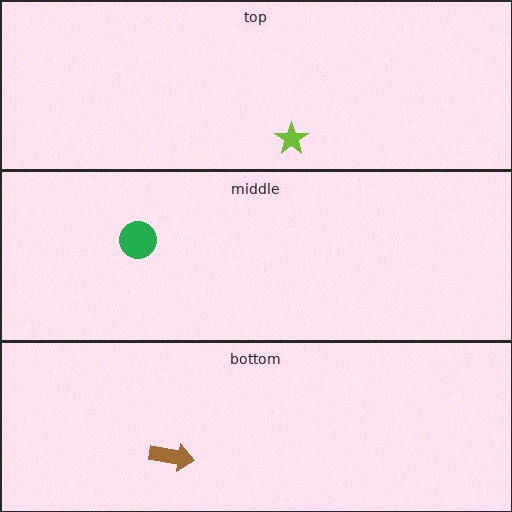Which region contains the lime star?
The top region.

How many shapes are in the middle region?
1.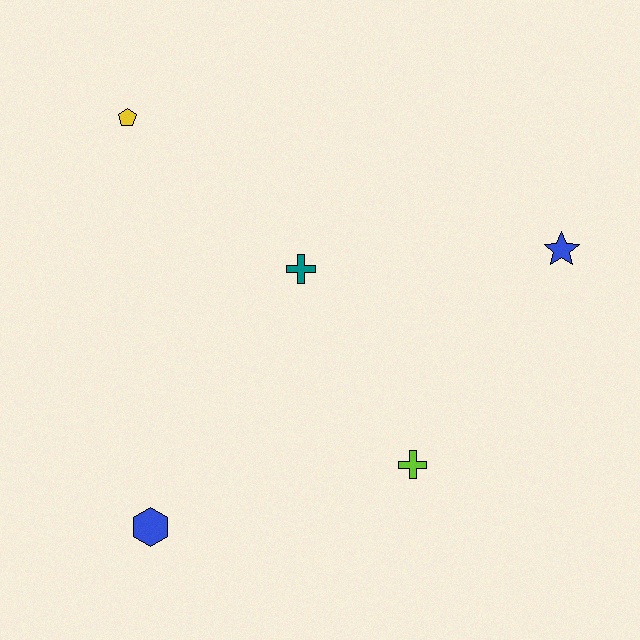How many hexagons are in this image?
There is 1 hexagon.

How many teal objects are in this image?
There is 1 teal object.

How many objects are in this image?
There are 5 objects.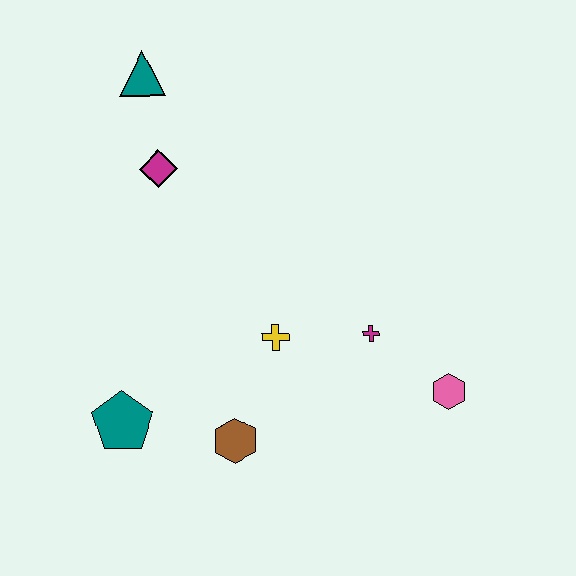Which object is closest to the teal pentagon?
The brown hexagon is closest to the teal pentagon.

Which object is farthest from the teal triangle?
The pink hexagon is farthest from the teal triangle.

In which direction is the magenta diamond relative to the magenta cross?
The magenta diamond is to the left of the magenta cross.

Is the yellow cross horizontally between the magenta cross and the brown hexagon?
Yes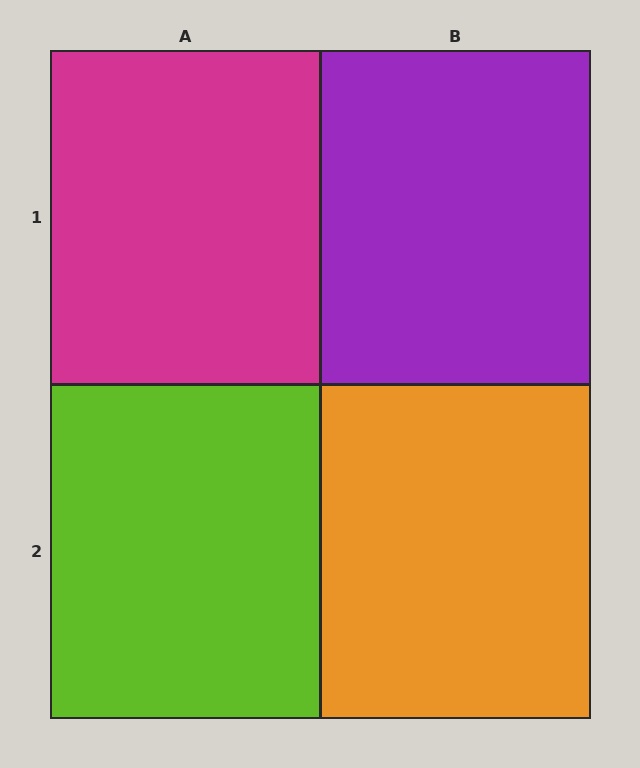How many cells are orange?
1 cell is orange.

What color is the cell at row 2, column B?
Orange.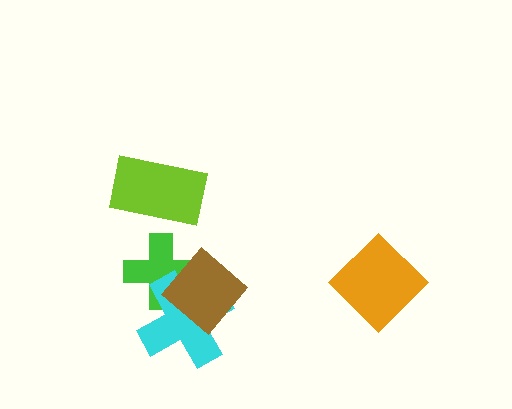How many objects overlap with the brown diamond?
2 objects overlap with the brown diamond.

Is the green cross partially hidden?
Yes, it is partially covered by another shape.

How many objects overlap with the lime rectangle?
0 objects overlap with the lime rectangle.